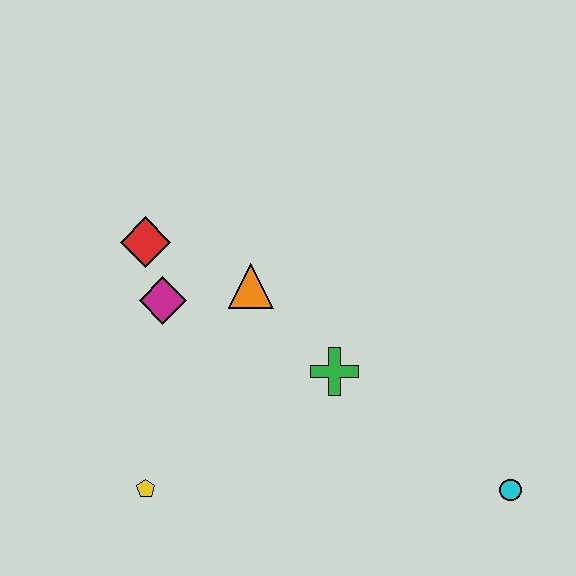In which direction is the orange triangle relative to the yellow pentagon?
The orange triangle is above the yellow pentagon.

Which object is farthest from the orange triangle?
The cyan circle is farthest from the orange triangle.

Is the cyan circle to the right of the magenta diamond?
Yes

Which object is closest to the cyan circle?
The green cross is closest to the cyan circle.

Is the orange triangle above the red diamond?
No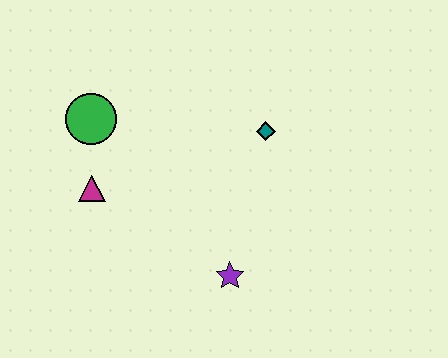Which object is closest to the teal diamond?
The purple star is closest to the teal diamond.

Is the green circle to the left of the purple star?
Yes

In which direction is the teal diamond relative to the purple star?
The teal diamond is above the purple star.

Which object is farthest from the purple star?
The green circle is farthest from the purple star.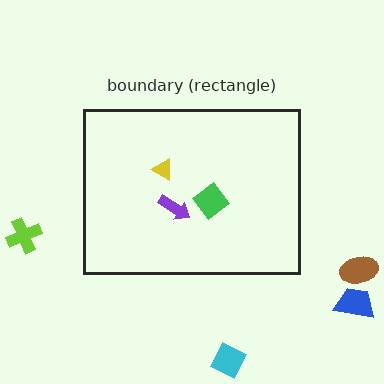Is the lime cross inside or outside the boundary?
Outside.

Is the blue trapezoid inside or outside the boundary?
Outside.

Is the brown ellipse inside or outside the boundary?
Outside.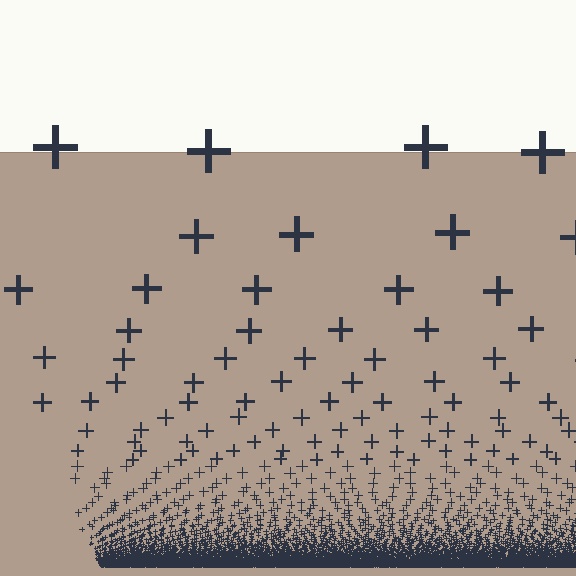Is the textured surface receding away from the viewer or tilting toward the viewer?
The surface appears to tilt toward the viewer. Texture elements get larger and sparser toward the top.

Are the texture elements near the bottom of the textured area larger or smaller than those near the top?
Smaller. The gradient is inverted — elements near the bottom are smaller and denser.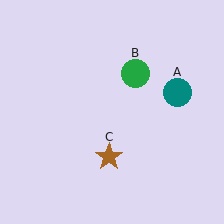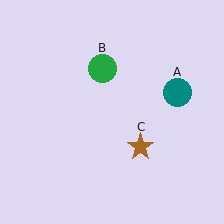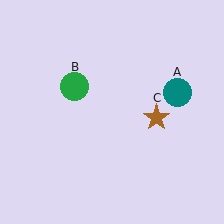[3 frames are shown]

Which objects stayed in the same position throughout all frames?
Teal circle (object A) remained stationary.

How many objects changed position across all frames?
2 objects changed position: green circle (object B), brown star (object C).